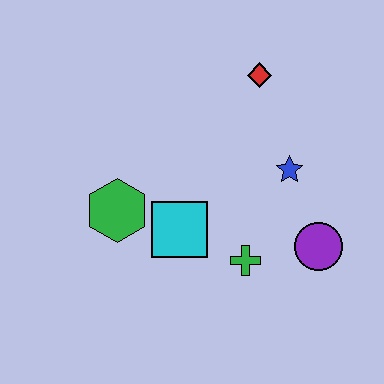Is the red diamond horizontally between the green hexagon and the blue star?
Yes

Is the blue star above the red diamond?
No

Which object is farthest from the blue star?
The green hexagon is farthest from the blue star.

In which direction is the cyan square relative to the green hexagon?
The cyan square is to the right of the green hexagon.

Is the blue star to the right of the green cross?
Yes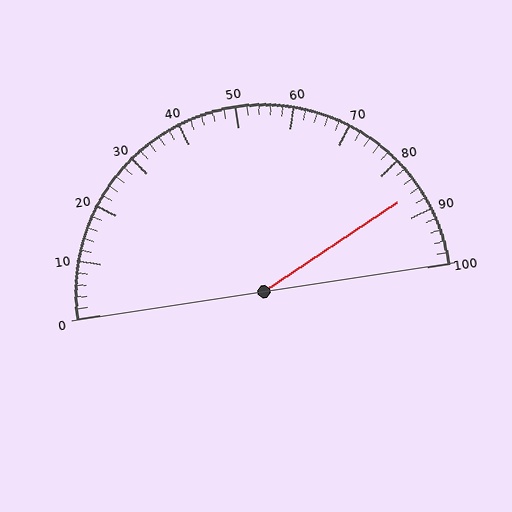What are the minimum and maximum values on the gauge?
The gauge ranges from 0 to 100.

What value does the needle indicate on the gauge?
The needle indicates approximately 86.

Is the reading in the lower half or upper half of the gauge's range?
The reading is in the upper half of the range (0 to 100).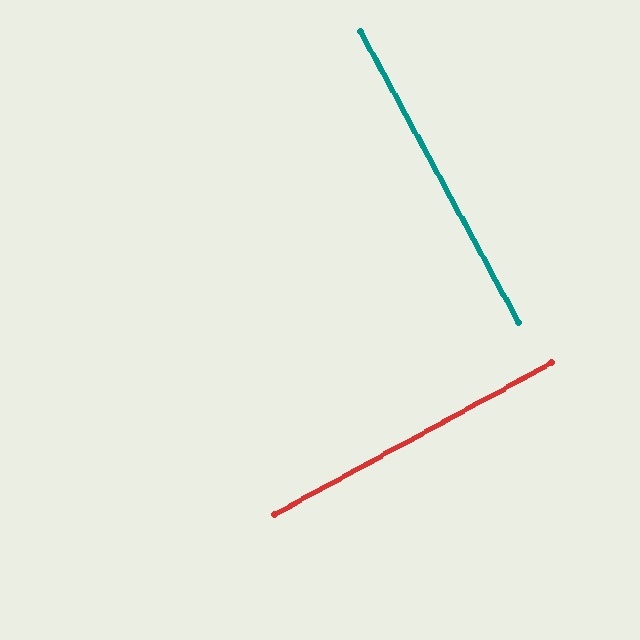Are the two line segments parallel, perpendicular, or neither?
Perpendicular — they meet at approximately 90°.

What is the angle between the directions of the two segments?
Approximately 90 degrees.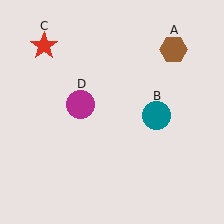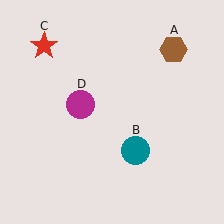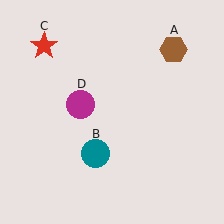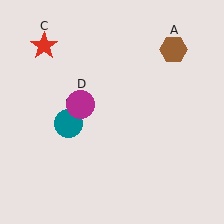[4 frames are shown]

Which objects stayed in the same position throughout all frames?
Brown hexagon (object A) and red star (object C) and magenta circle (object D) remained stationary.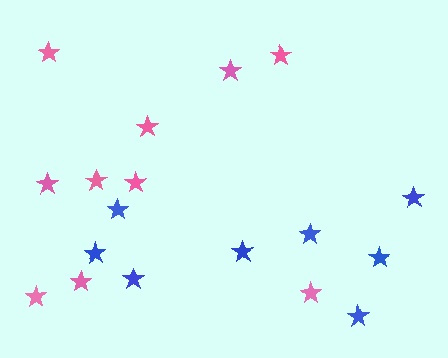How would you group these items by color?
There are 2 groups: one group of pink stars (10) and one group of blue stars (8).